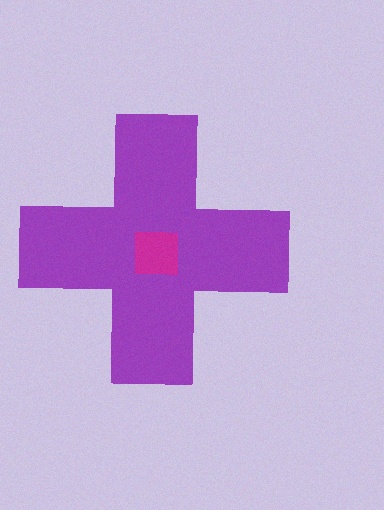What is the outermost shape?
The purple cross.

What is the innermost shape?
The magenta square.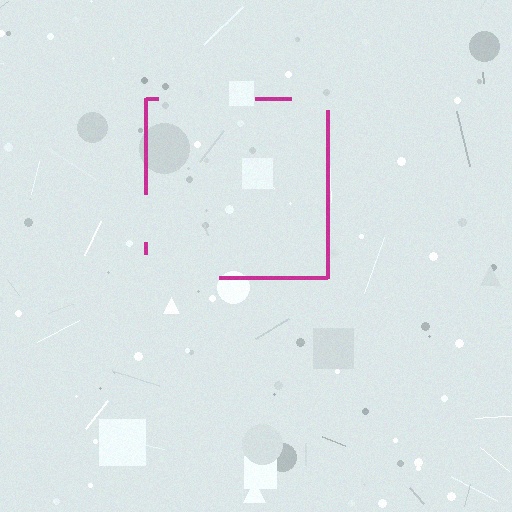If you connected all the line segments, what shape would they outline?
They would outline a square.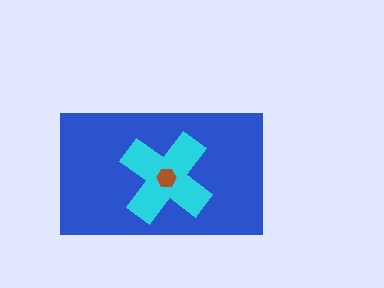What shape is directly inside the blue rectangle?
The cyan cross.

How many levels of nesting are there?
3.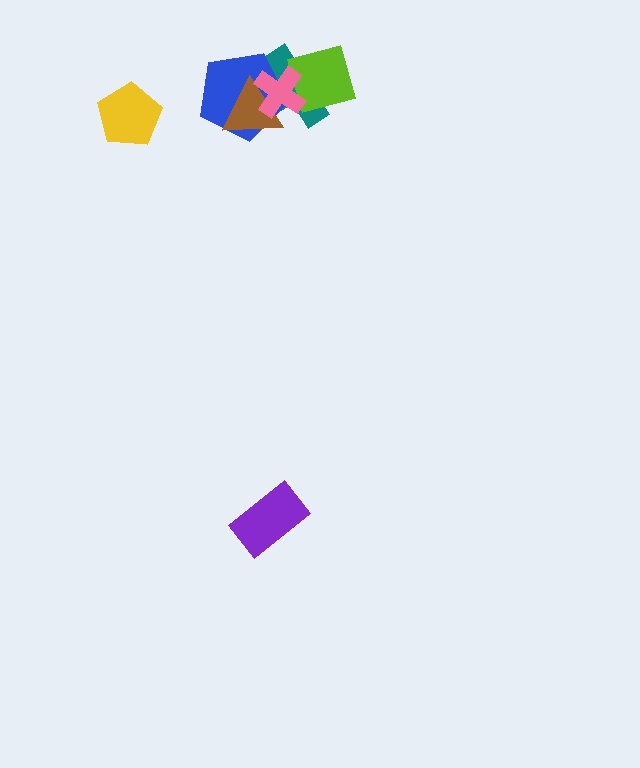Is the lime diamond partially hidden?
Yes, it is partially covered by another shape.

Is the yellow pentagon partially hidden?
No, no other shape covers it.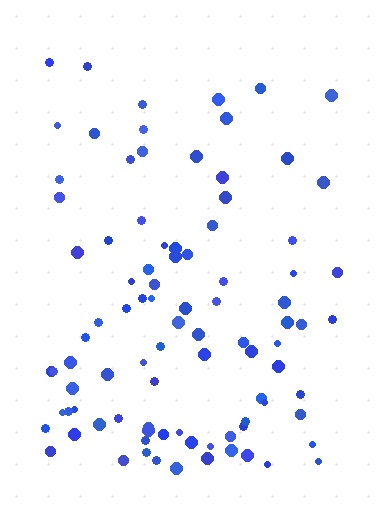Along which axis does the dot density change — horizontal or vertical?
Vertical.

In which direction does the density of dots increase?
From top to bottom, with the bottom side densest.